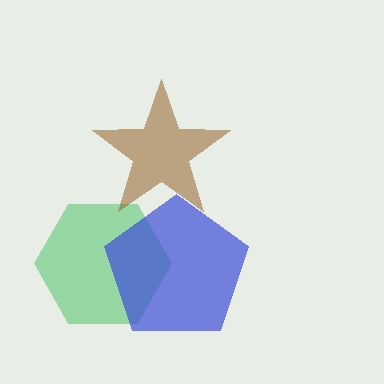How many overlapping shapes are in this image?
There are 3 overlapping shapes in the image.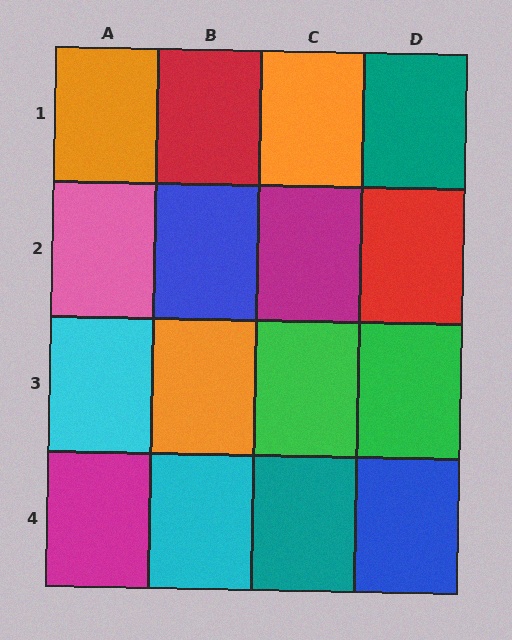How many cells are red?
2 cells are red.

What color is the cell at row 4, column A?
Magenta.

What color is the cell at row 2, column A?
Pink.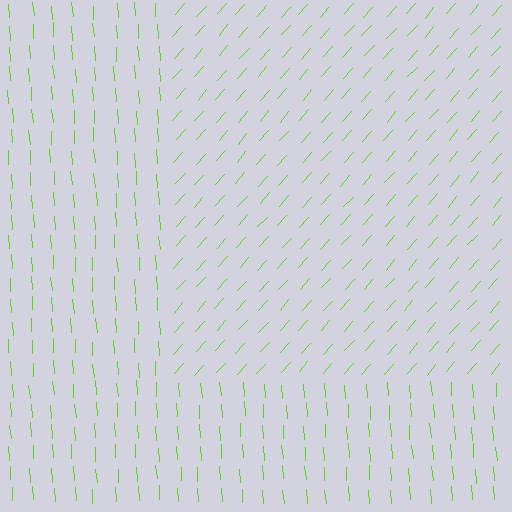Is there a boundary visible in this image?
Yes, there is a texture boundary formed by a change in line orientation.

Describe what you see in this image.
The image is filled with small lime line segments. A rectangle region in the image has lines oriented differently from the surrounding lines, creating a visible texture boundary.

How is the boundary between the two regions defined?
The boundary is defined purely by a change in line orientation (approximately 45 degrees difference). All lines are the same color and thickness.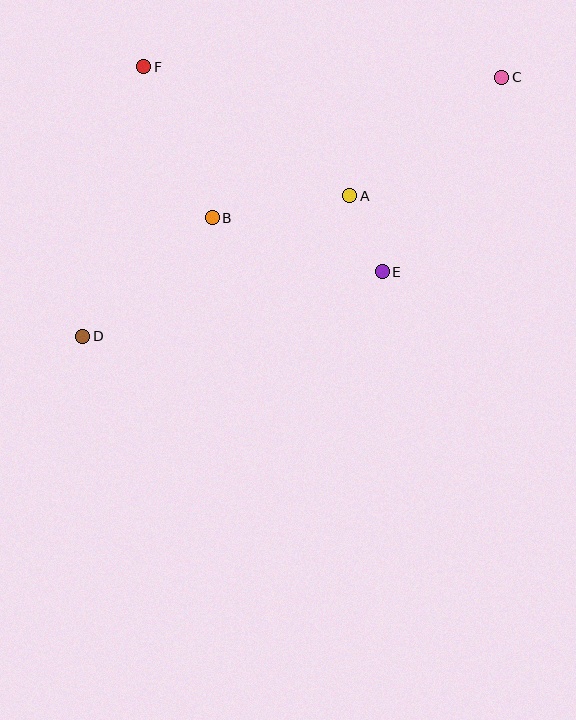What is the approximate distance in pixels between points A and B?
The distance between A and B is approximately 139 pixels.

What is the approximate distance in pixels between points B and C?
The distance between B and C is approximately 322 pixels.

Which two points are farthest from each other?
Points C and D are farthest from each other.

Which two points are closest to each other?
Points A and E are closest to each other.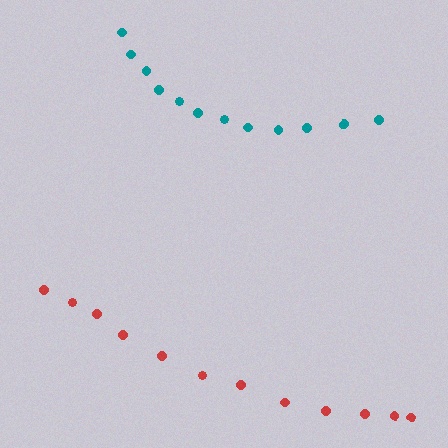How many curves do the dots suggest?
There are 2 distinct paths.